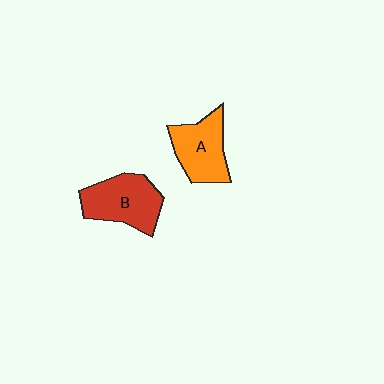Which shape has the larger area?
Shape B (red).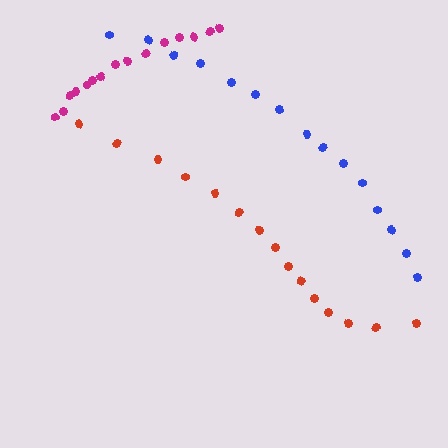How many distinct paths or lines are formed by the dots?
There are 3 distinct paths.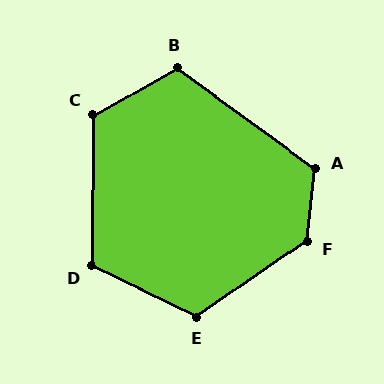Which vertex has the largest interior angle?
F, at approximately 130 degrees.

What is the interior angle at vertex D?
Approximately 115 degrees (obtuse).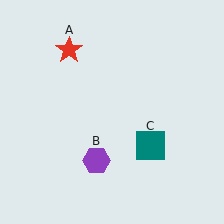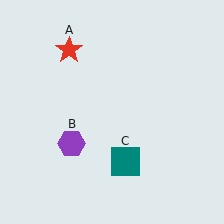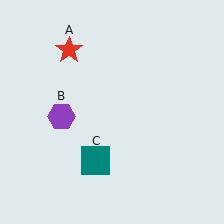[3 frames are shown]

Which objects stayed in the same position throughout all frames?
Red star (object A) remained stationary.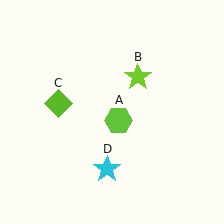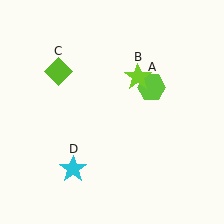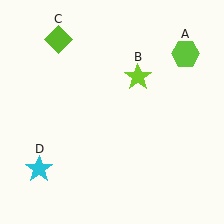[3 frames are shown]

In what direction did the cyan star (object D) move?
The cyan star (object D) moved left.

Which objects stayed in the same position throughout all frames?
Lime star (object B) remained stationary.